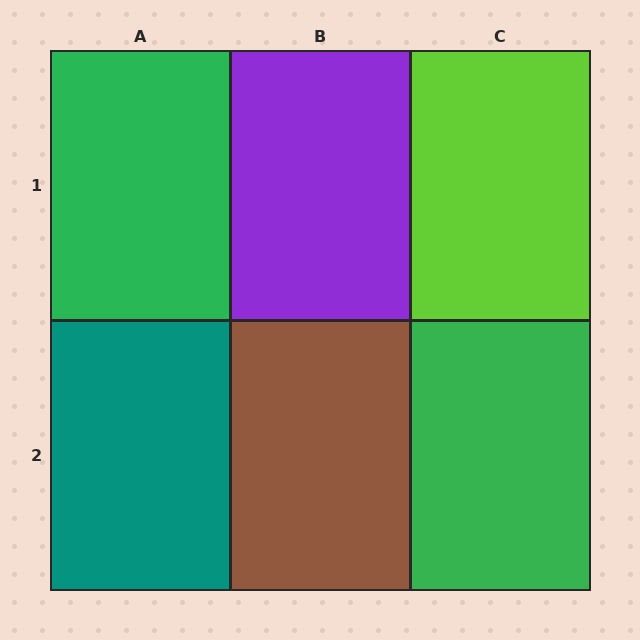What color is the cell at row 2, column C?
Green.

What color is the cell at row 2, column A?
Teal.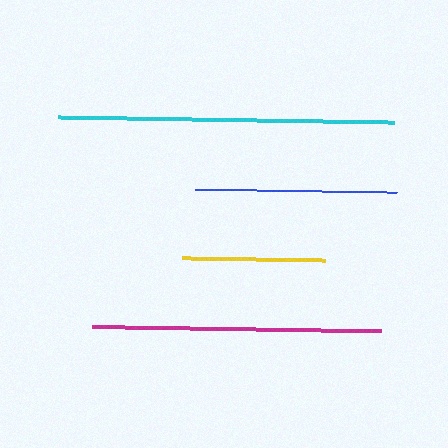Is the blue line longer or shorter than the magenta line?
The magenta line is longer than the blue line.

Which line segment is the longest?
The cyan line is the longest at approximately 336 pixels.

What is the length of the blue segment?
The blue segment is approximately 202 pixels long.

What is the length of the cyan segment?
The cyan segment is approximately 336 pixels long.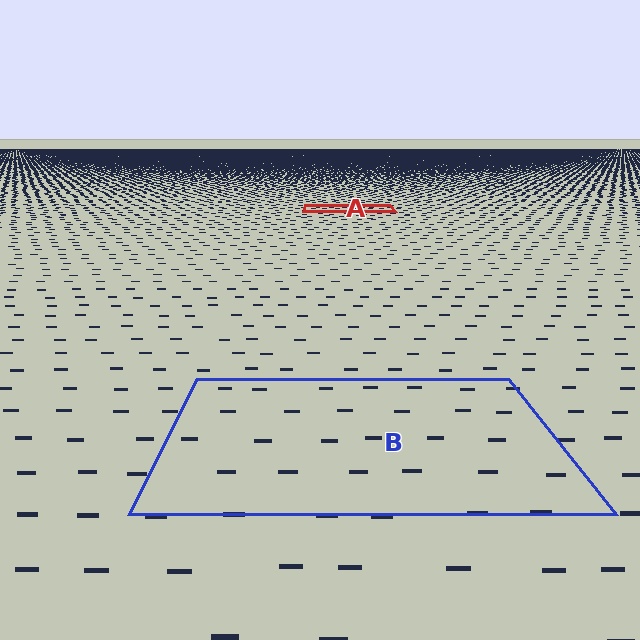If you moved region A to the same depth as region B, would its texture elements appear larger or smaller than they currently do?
They would appear larger. At a closer depth, the same texture elements are projected at a bigger on-screen size.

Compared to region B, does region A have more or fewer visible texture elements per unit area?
Region A has more texture elements per unit area — they are packed more densely because it is farther away.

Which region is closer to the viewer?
Region B is closer. The texture elements there are larger and more spread out.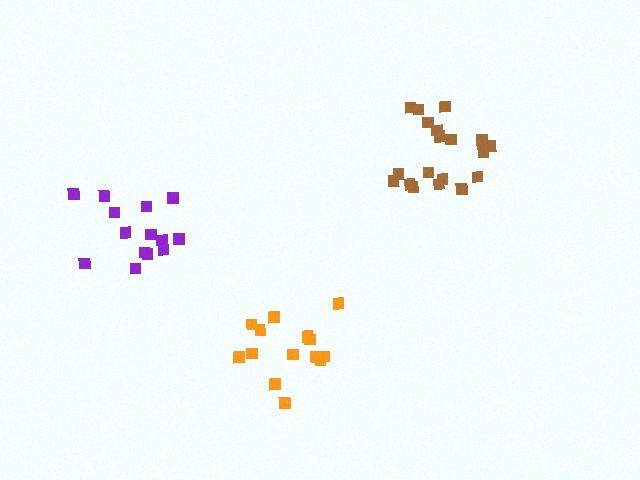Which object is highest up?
The brown cluster is topmost.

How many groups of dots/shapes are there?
There are 3 groups.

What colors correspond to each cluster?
The clusters are colored: brown, orange, purple.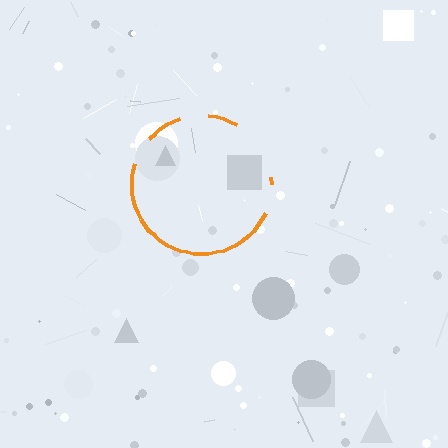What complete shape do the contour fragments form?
The contour fragments form a circle.